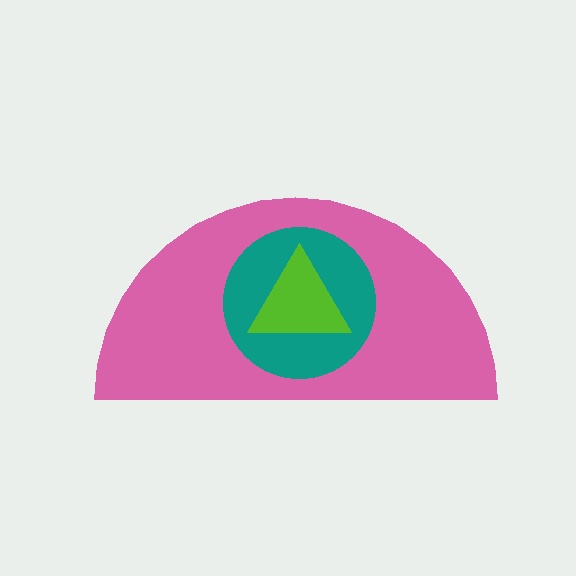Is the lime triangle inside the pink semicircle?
Yes.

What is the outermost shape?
The pink semicircle.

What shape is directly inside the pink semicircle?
The teal circle.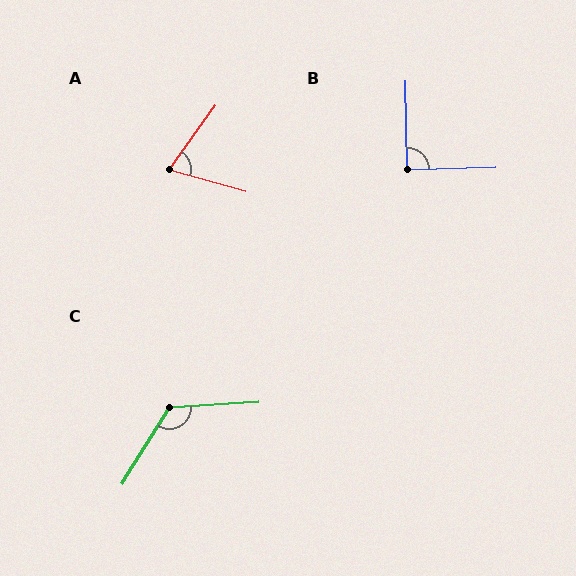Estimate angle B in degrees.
Approximately 89 degrees.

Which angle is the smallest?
A, at approximately 70 degrees.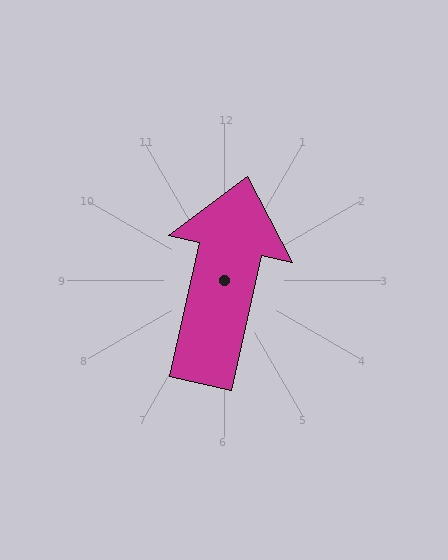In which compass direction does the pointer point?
North.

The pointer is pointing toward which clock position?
Roughly 12 o'clock.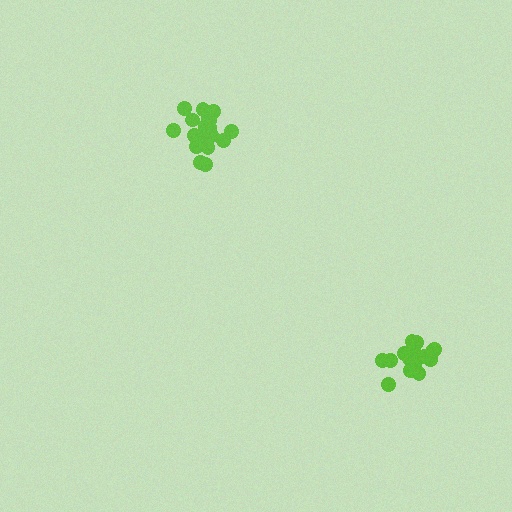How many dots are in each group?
Group 1: 18 dots, Group 2: 16 dots (34 total).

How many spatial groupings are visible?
There are 2 spatial groupings.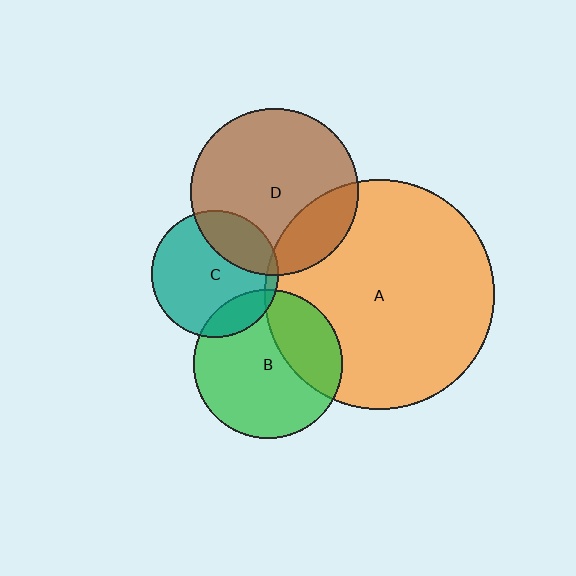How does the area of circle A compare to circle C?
Approximately 3.3 times.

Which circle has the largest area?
Circle A (orange).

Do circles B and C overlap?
Yes.